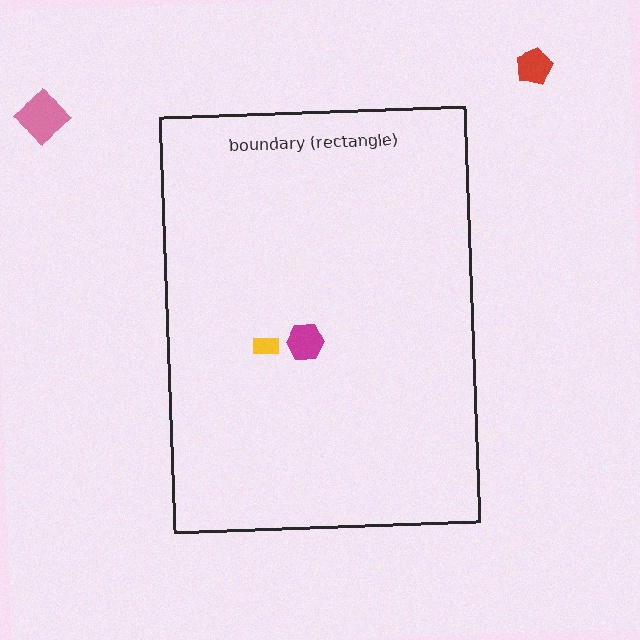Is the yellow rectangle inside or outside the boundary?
Inside.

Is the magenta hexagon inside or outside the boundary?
Inside.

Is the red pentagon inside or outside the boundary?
Outside.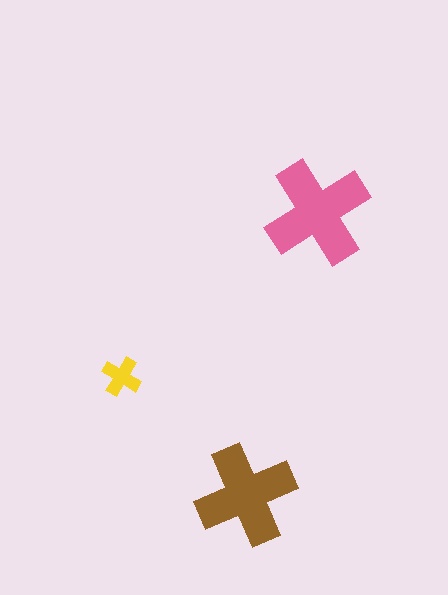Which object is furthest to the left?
The yellow cross is leftmost.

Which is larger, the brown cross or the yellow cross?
The brown one.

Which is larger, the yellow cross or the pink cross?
The pink one.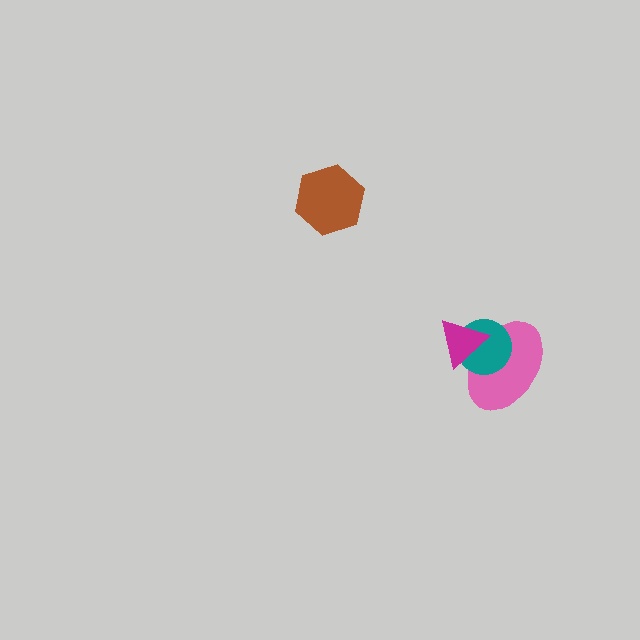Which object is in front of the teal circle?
The magenta triangle is in front of the teal circle.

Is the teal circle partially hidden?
Yes, it is partially covered by another shape.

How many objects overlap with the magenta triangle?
2 objects overlap with the magenta triangle.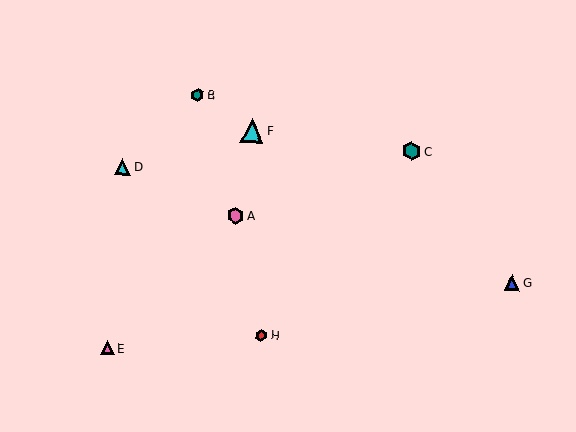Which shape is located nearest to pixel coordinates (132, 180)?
The cyan triangle (labeled D) at (123, 167) is nearest to that location.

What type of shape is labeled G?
Shape G is a blue triangle.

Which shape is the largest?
The cyan triangle (labeled F) is the largest.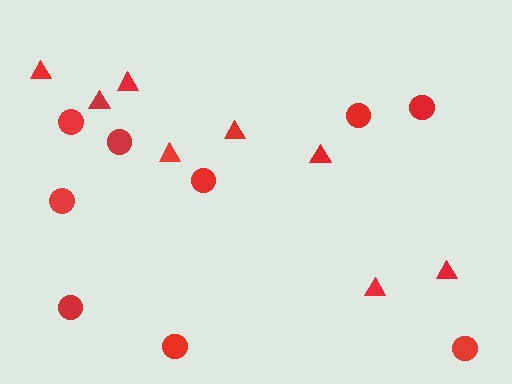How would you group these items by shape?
There are 2 groups: one group of triangles (8) and one group of circles (9).